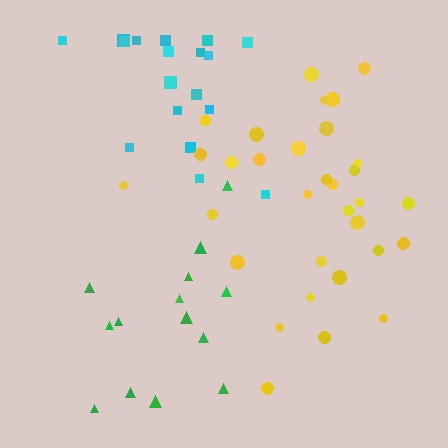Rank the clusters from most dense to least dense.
yellow, green, cyan.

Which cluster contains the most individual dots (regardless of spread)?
Yellow (32).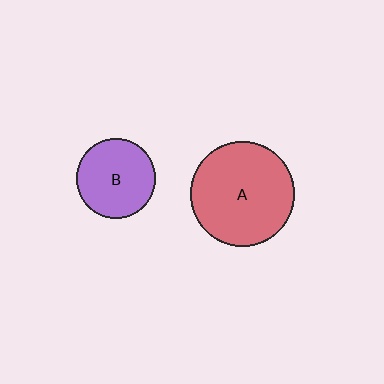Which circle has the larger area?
Circle A (red).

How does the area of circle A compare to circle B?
Approximately 1.7 times.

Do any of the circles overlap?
No, none of the circles overlap.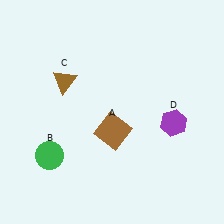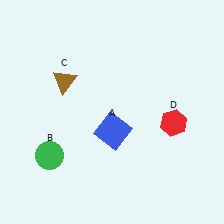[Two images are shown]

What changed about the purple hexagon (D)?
In Image 1, D is purple. In Image 2, it changed to red.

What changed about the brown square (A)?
In Image 1, A is brown. In Image 2, it changed to blue.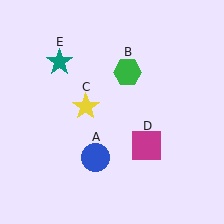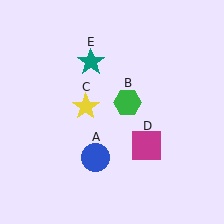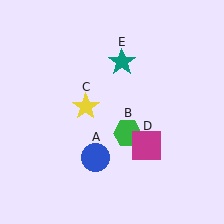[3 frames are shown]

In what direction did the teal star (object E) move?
The teal star (object E) moved right.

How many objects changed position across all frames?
2 objects changed position: green hexagon (object B), teal star (object E).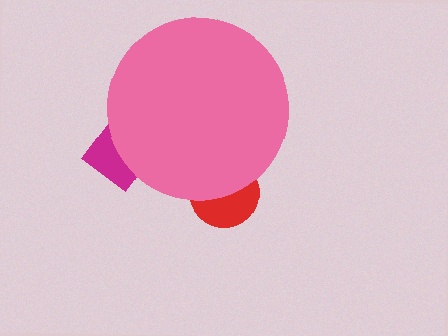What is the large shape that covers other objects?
A pink circle.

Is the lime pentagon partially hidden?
Yes, the lime pentagon is partially hidden behind the pink circle.